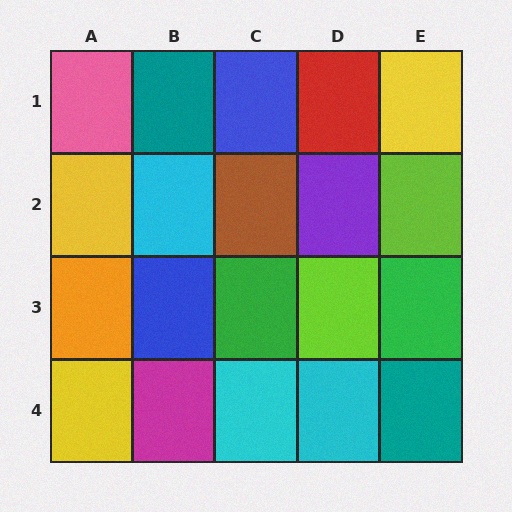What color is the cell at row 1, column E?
Yellow.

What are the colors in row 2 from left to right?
Yellow, cyan, brown, purple, lime.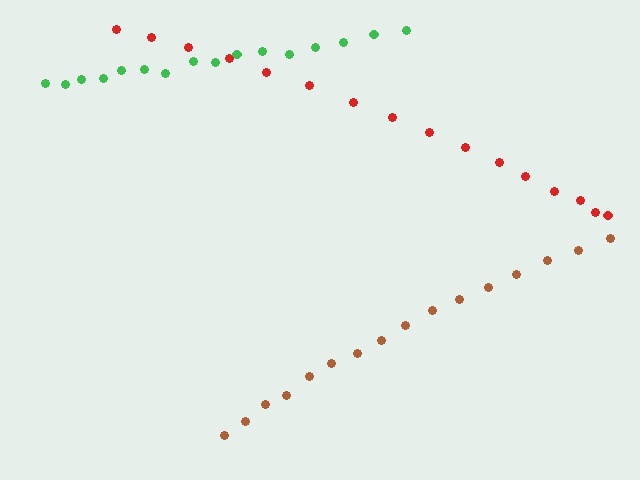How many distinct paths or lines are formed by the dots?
There are 3 distinct paths.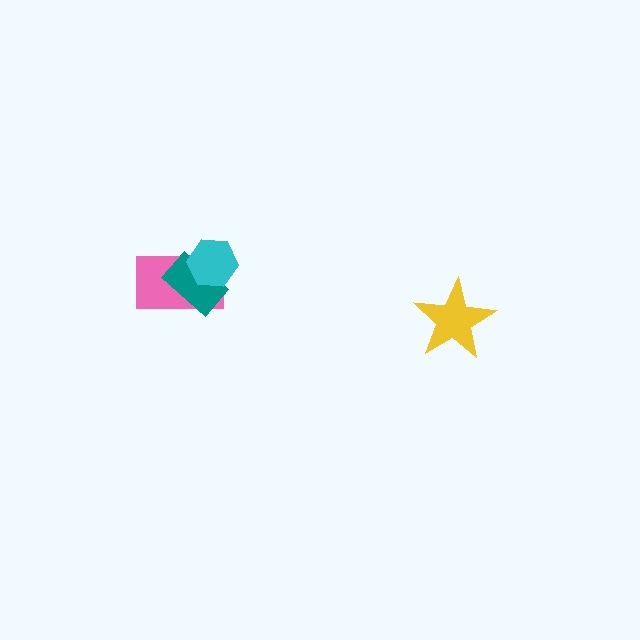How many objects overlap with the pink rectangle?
2 objects overlap with the pink rectangle.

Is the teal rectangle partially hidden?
Yes, it is partially covered by another shape.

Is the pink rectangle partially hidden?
Yes, it is partially covered by another shape.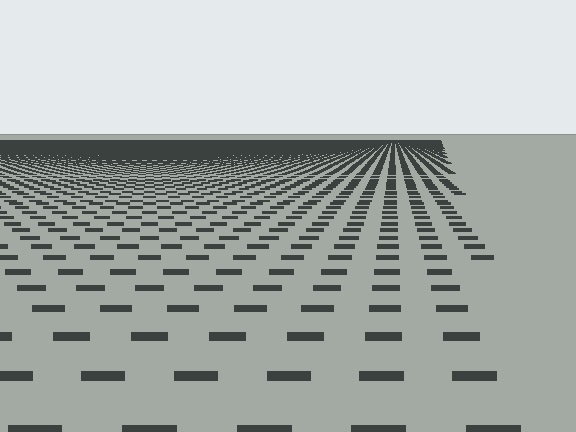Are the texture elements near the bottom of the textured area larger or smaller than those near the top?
Larger. Near the bottom, elements are closer to the viewer and appear at a bigger on-screen size.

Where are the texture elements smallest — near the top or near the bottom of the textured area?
Near the top.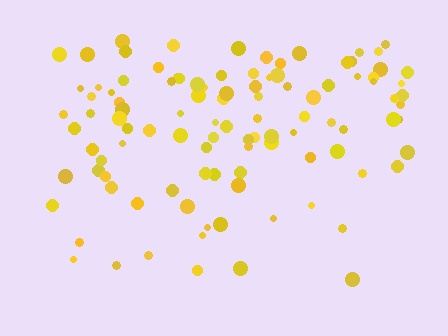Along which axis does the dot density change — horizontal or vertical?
Vertical.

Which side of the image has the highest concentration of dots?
The top.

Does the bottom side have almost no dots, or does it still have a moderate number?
Still a moderate number, just noticeably fewer than the top.